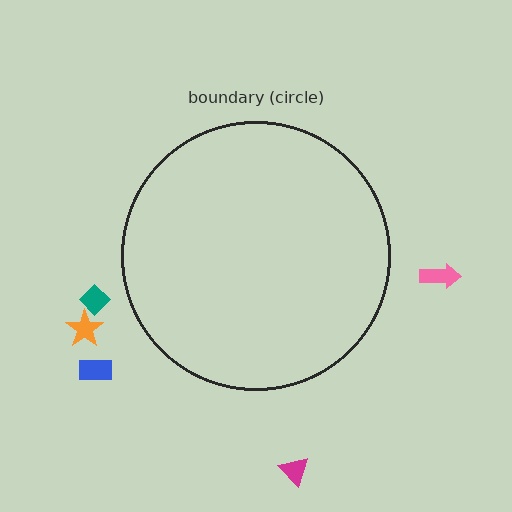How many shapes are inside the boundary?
0 inside, 5 outside.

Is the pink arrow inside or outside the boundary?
Outside.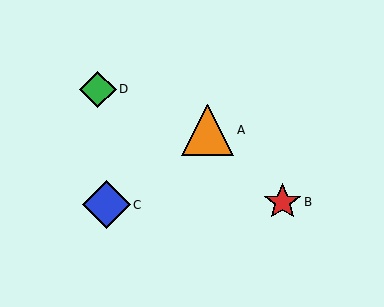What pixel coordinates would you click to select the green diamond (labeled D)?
Click at (98, 89) to select the green diamond D.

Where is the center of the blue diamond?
The center of the blue diamond is at (106, 205).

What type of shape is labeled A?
Shape A is an orange triangle.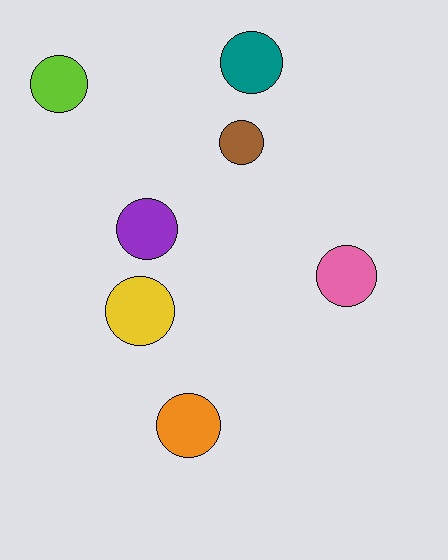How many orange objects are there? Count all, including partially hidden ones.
There is 1 orange object.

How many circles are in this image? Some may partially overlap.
There are 7 circles.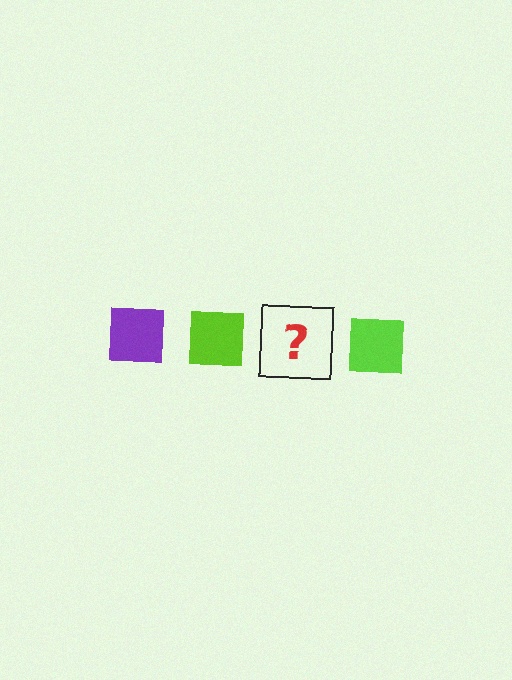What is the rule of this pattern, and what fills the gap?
The rule is that the pattern cycles through purple, lime squares. The gap should be filled with a purple square.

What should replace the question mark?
The question mark should be replaced with a purple square.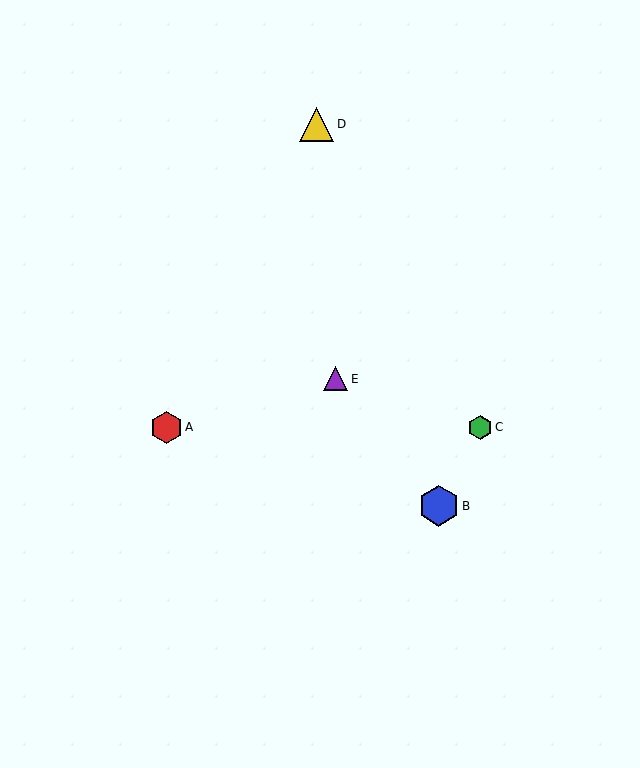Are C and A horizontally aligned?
Yes, both are at y≈427.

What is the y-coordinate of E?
Object E is at y≈379.